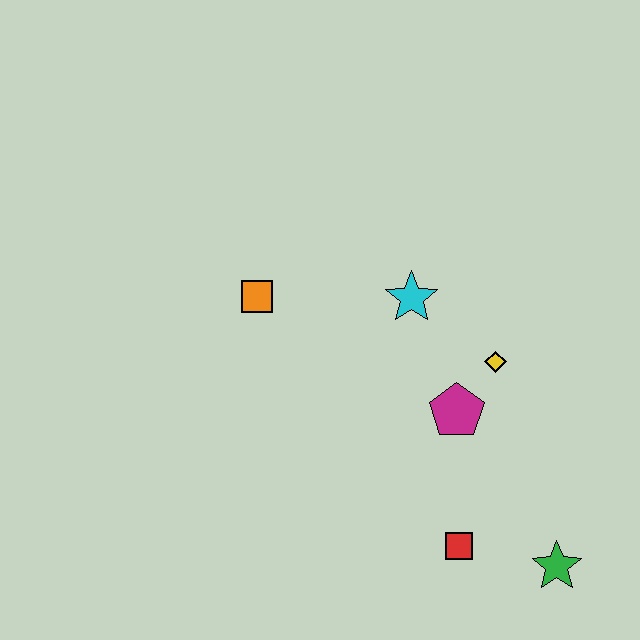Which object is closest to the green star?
The red square is closest to the green star.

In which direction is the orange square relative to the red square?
The orange square is above the red square.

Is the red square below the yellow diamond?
Yes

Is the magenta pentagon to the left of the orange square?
No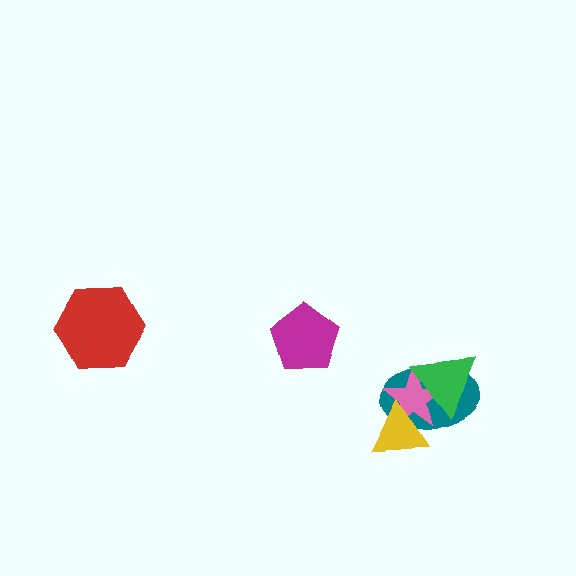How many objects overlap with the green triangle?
2 objects overlap with the green triangle.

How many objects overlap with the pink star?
3 objects overlap with the pink star.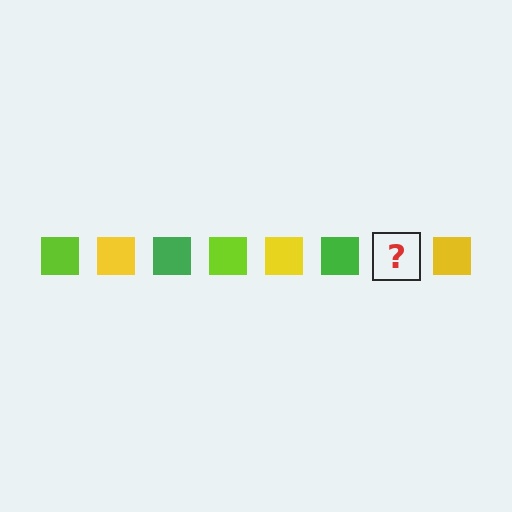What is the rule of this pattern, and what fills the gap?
The rule is that the pattern cycles through lime, yellow, green squares. The gap should be filled with a lime square.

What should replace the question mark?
The question mark should be replaced with a lime square.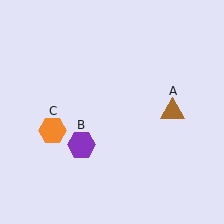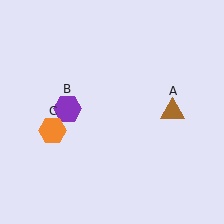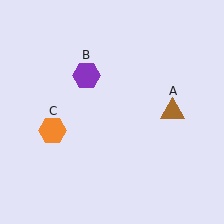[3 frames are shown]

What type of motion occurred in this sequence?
The purple hexagon (object B) rotated clockwise around the center of the scene.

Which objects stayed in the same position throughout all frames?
Brown triangle (object A) and orange hexagon (object C) remained stationary.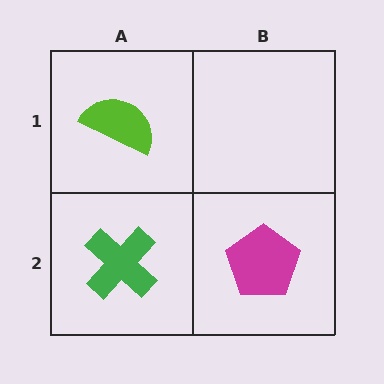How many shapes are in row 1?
1 shape.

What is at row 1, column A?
A lime semicircle.